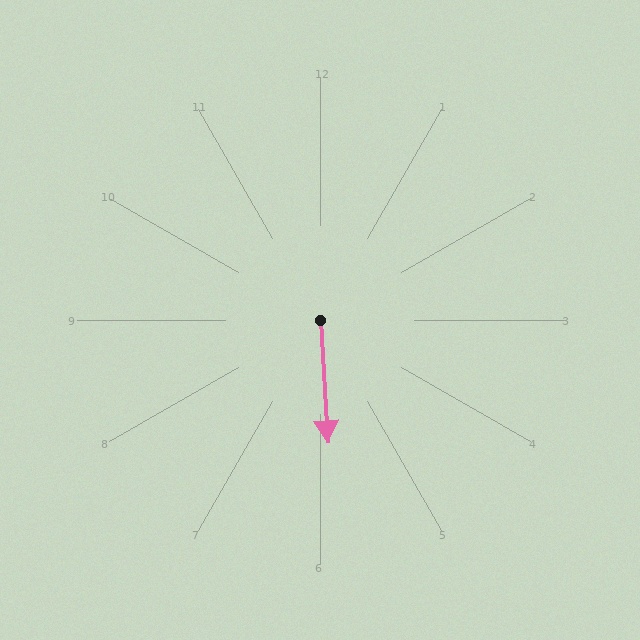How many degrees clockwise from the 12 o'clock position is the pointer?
Approximately 176 degrees.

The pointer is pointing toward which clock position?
Roughly 6 o'clock.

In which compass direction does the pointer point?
South.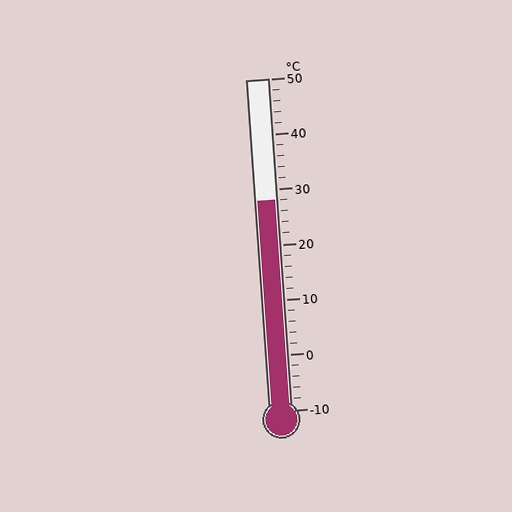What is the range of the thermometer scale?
The thermometer scale ranges from -10°C to 50°C.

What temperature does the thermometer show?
The thermometer shows approximately 28°C.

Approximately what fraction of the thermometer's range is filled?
The thermometer is filled to approximately 65% of its range.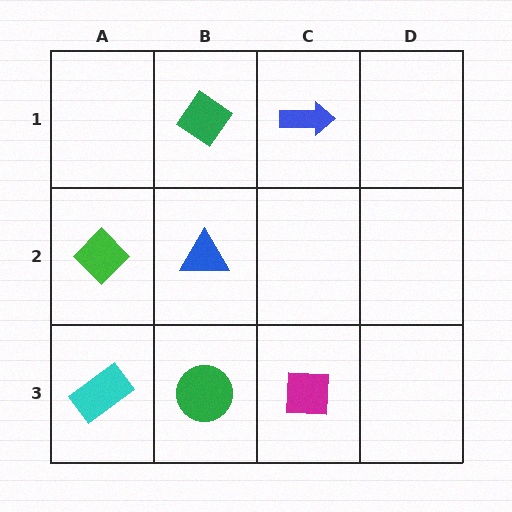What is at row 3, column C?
A magenta square.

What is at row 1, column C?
A blue arrow.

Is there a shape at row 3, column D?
No, that cell is empty.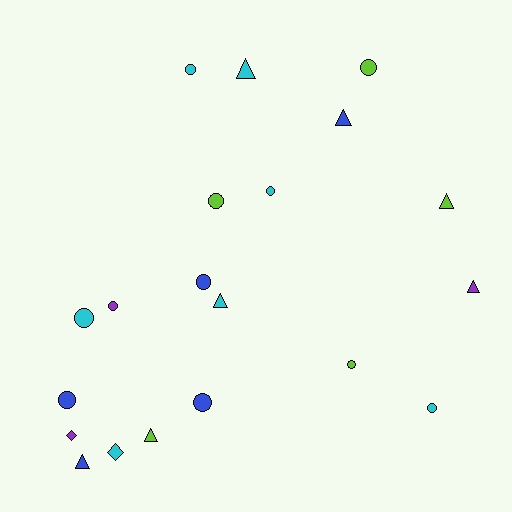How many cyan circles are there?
There are 4 cyan circles.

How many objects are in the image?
There are 20 objects.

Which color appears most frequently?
Cyan, with 7 objects.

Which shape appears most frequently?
Circle, with 11 objects.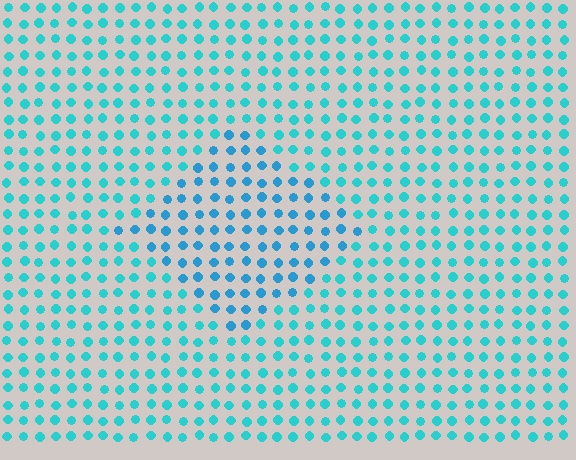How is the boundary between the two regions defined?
The boundary is defined purely by a slight shift in hue (about 21 degrees). Spacing, size, and orientation are identical on both sides.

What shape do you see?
I see a diamond.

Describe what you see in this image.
The image is filled with small cyan elements in a uniform arrangement. A diamond-shaped region is visible where the elements are tinted to a slightly different hue, forming a subtle color boundary.